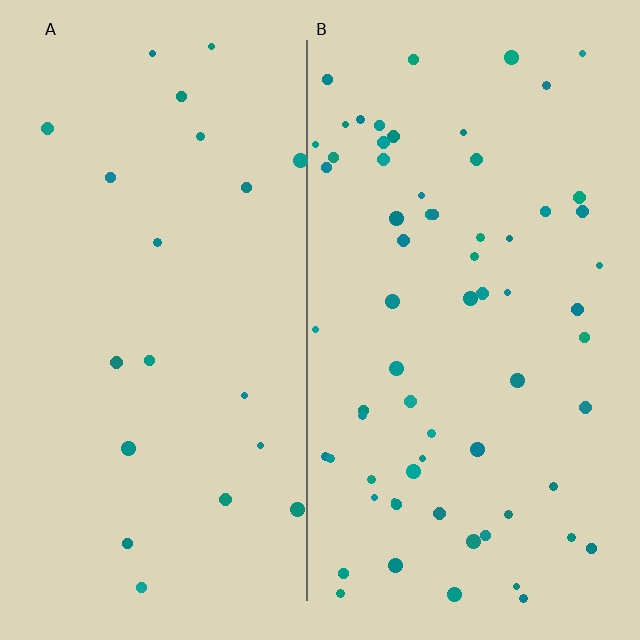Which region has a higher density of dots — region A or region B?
B (the right).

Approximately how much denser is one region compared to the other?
Approximately 3.3× — region B over region A.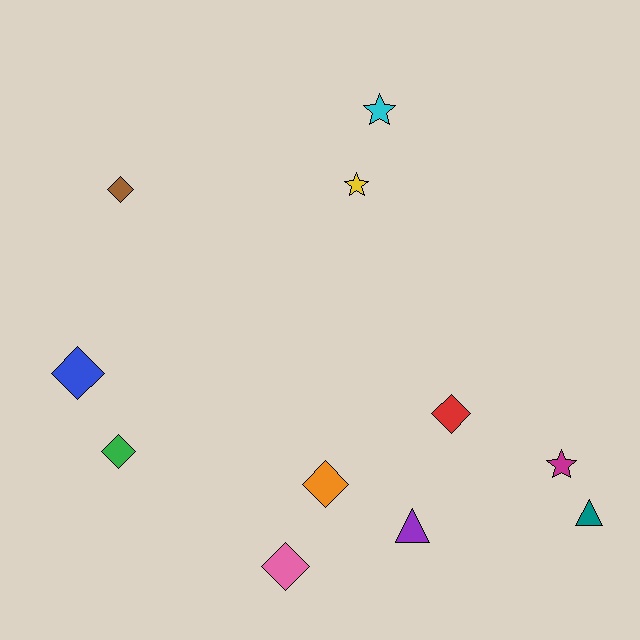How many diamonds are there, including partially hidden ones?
There are 6 diamonds.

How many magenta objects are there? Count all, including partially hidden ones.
There is 1 magenta object.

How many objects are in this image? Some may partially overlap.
There are 11 objects.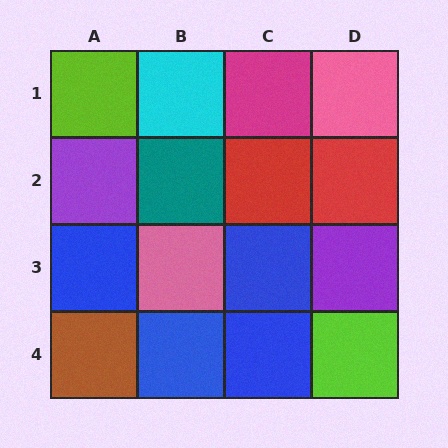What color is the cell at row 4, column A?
Brown.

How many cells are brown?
1 cell is brown.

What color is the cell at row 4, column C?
Blue.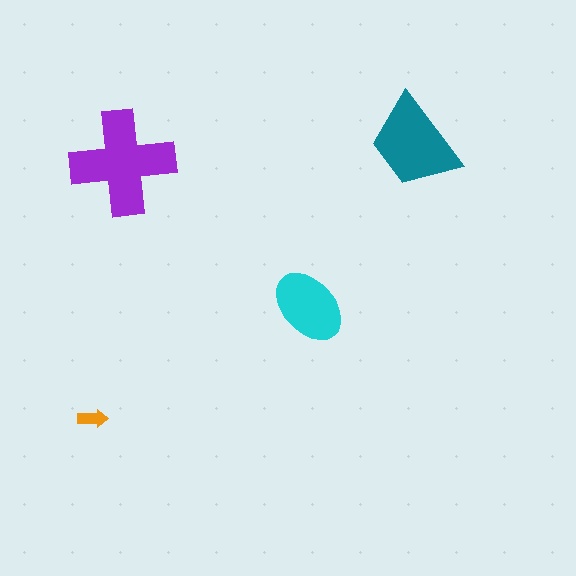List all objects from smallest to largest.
The orange arrow, the cyan ellipse, the teal trapezoid, the purple cross.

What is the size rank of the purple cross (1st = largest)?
1st.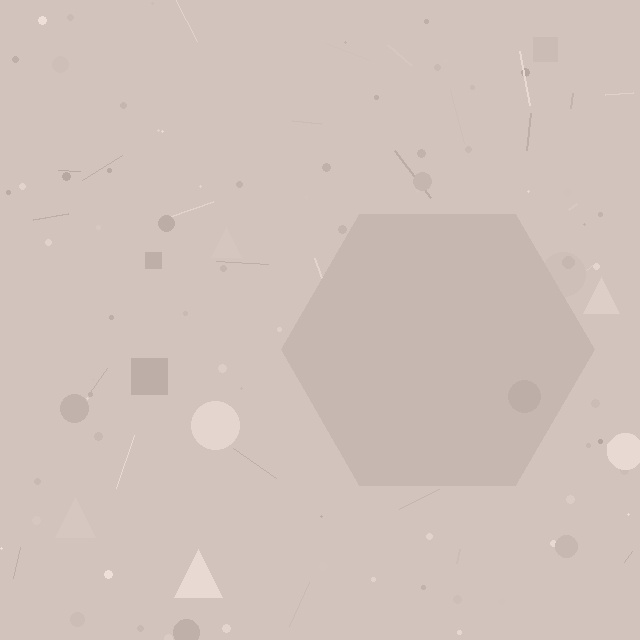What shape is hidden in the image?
A hexagon is hidden in the image.